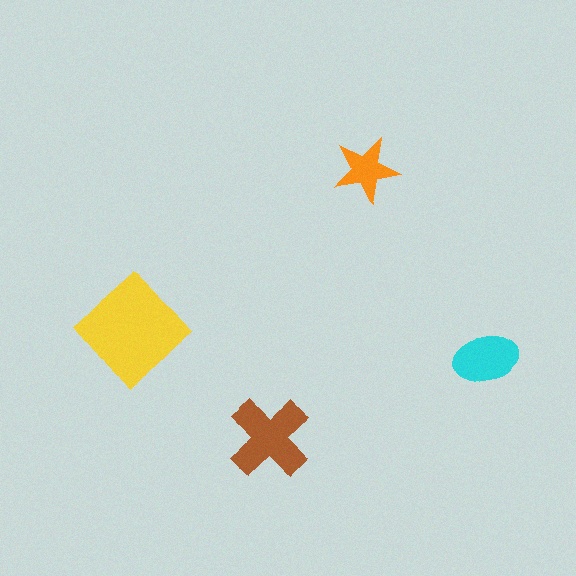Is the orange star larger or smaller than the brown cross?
Smaller.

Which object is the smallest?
The orange star.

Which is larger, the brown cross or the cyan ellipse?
The brown cross.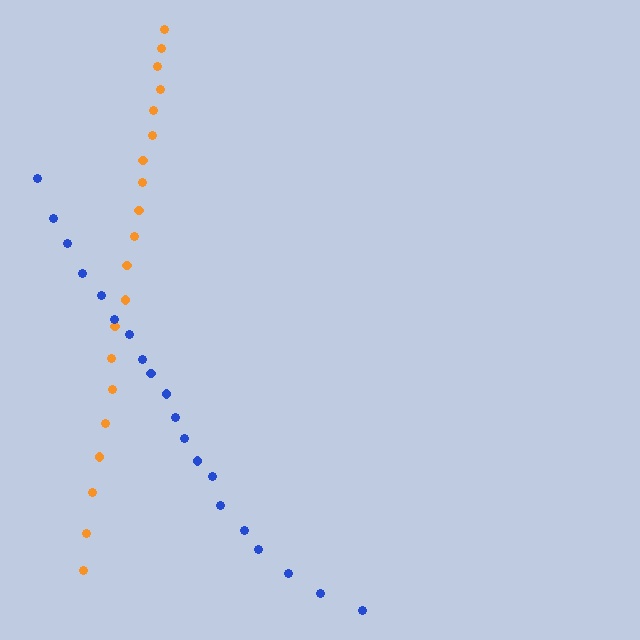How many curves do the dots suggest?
There are 2 distinct paths.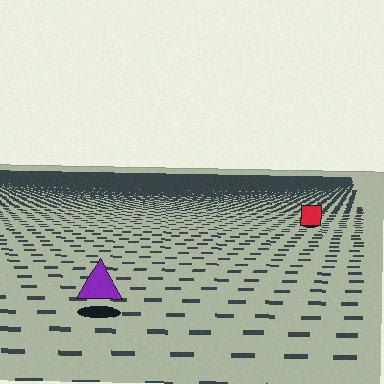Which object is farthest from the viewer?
The red square is farthest from the viewer. It appears smaller and the ground texture around it is denser.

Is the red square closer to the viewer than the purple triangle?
No. The purple triangle is closer — you can tell from the texture gradient: the ground texture is coarser near it.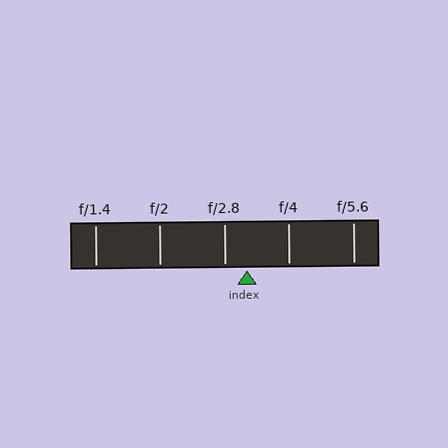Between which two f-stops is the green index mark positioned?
The index mark is between f/2.8 and f/4.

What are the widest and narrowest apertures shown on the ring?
The widest aperture shown is f/1.4 and the narrowest is f/5.6.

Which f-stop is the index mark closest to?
The index mark is closest to f/2.8.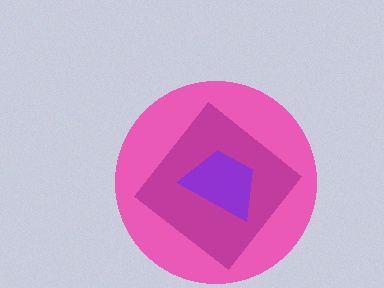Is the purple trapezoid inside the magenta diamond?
Yes.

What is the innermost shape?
The purple trapezoid.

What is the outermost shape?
The pink circle.